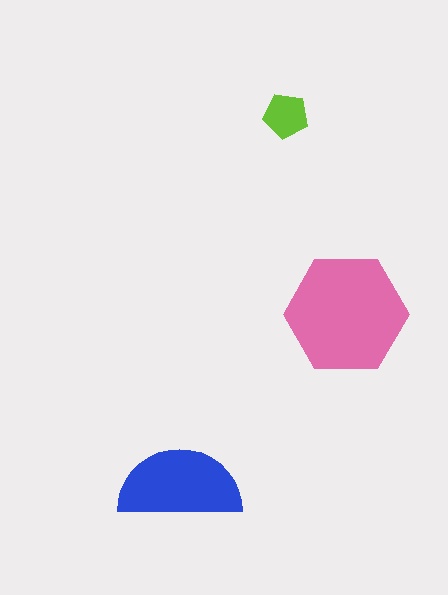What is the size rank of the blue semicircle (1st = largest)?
2nd.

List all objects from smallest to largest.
The lime pentagon, the blue semicircle, the pink hexagon.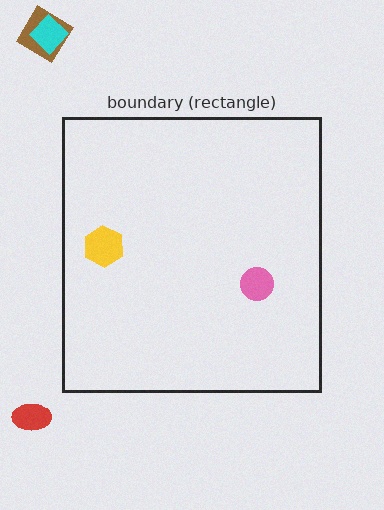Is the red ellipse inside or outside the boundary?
Outside.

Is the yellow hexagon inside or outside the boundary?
Inside.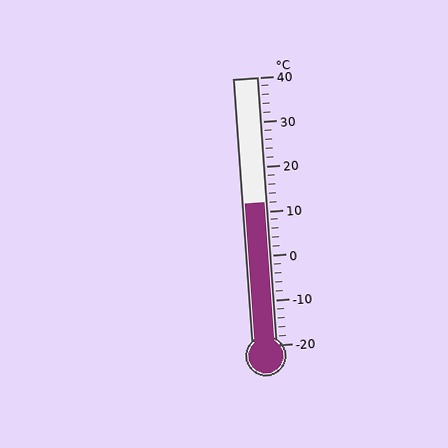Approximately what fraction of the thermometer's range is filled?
The thermometer is filled to approximately 55% of its range.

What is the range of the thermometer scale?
The thermometer scale ranges from -20°C to 40°C.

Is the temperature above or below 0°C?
The temperature is above 0°C.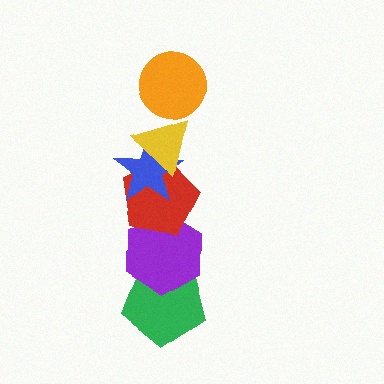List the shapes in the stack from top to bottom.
From top to bottom: the orange circle, the yellow triangle, the blue star, the red pentagon, the purple hexagon, the green pentagon.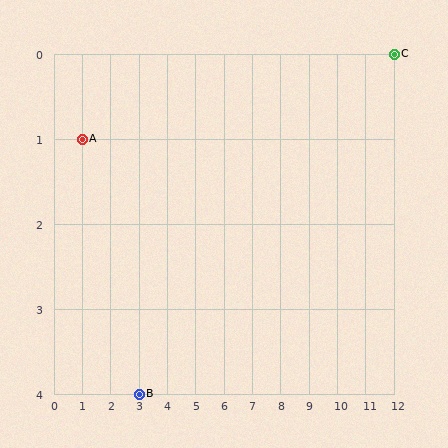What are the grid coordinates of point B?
Point B is at grid coordinates (3, 4).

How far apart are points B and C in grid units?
Points B and C are 9 columns and 4 rows apart (about 9.8 grid units diagonally).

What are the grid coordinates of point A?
Point A is at grid coordinates (1, 1).